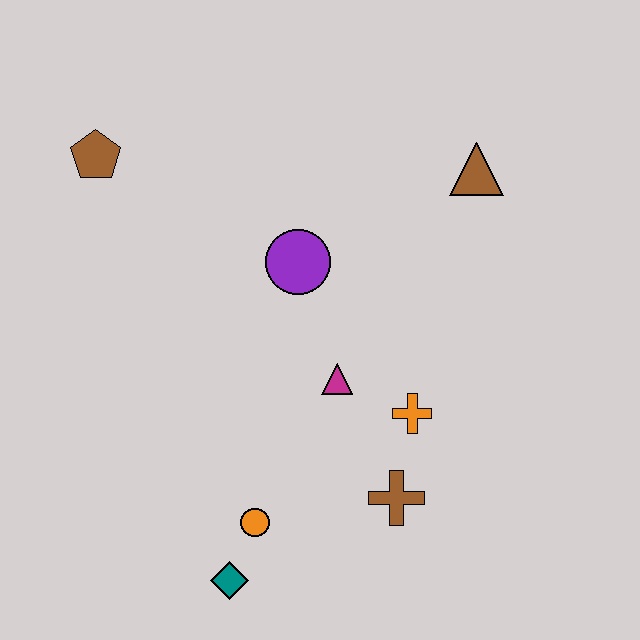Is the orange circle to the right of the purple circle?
No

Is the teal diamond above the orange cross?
No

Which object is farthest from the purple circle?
The teal diamond is farthest from the purple circle.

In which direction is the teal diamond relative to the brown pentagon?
The teal diamond is below the brown pentagon.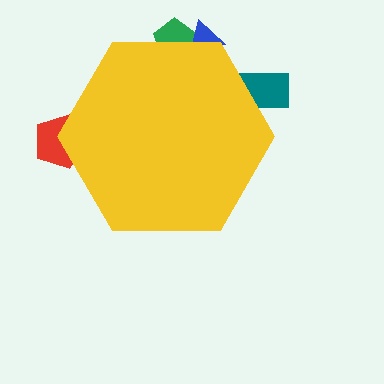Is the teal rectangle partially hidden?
Yes, the teal rectangle is partially hidden behind the yellow hexagon.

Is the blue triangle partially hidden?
Yes, the blue triangle is partially hidden behind the yellow hexagon.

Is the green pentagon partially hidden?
Yes, the green pentagon is partially hidden behind the yellow hexagon.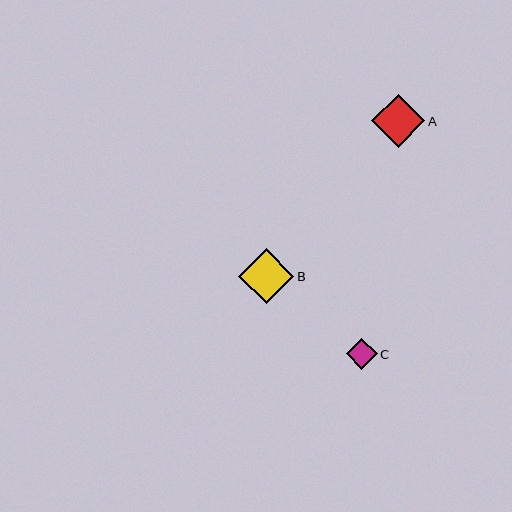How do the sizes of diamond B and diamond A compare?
Diamond B and diamond A are approximately the same size.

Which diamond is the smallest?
Diamond C is the smallest with a size of approximately 31 pixels.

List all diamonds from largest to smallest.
From largest to smallest: B, A, C.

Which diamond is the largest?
Diamond B is the largest with a size of approximately 55 pixels.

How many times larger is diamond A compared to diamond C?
Diamond A is approximately 1.7 times the size of diamond C.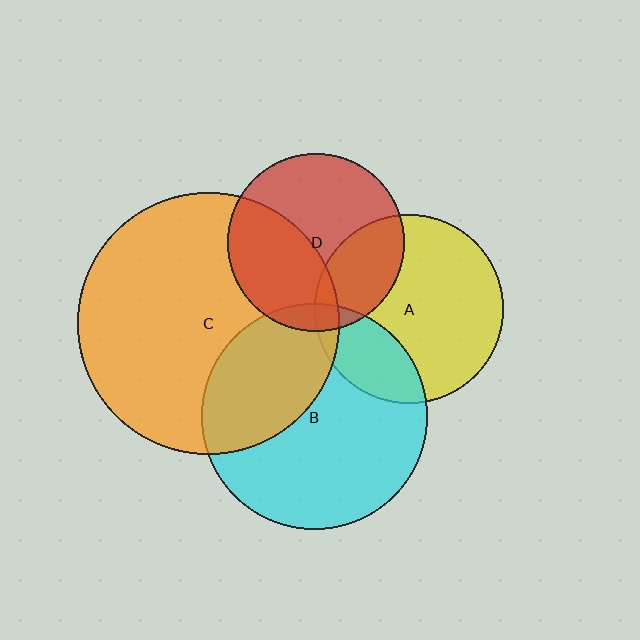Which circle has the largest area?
Circle C (orange).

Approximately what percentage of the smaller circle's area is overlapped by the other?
Approximately 40%.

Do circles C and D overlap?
Yes.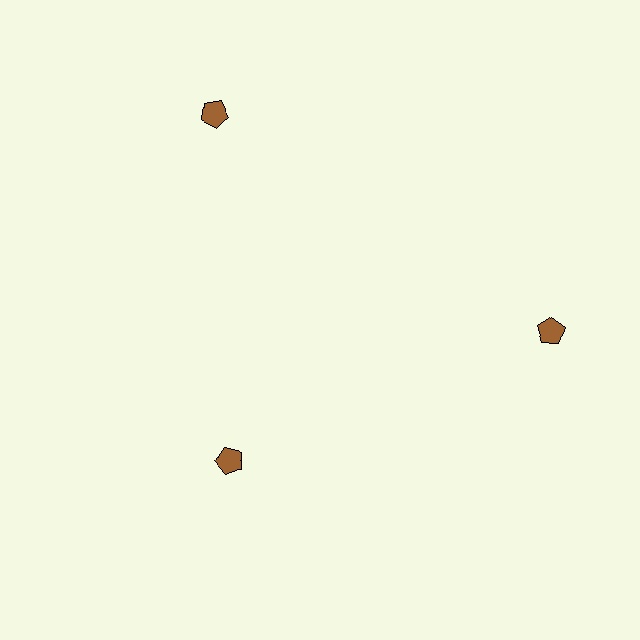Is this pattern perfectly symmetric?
No. The 3 brown pentagons are arranged in a ring, but one element near the 7 o'clock position is pulled inward toward the center, breaking the 3-fold rotational symmetry.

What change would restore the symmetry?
The symmetry would be restored by moving it outward, back onto the ring so that all 3 pentagons sit at equal angles and equal distance from the center.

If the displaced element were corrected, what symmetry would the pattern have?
It would have 3-fold rotational symmetry — the pattern would map onto itself every 120 degrees.